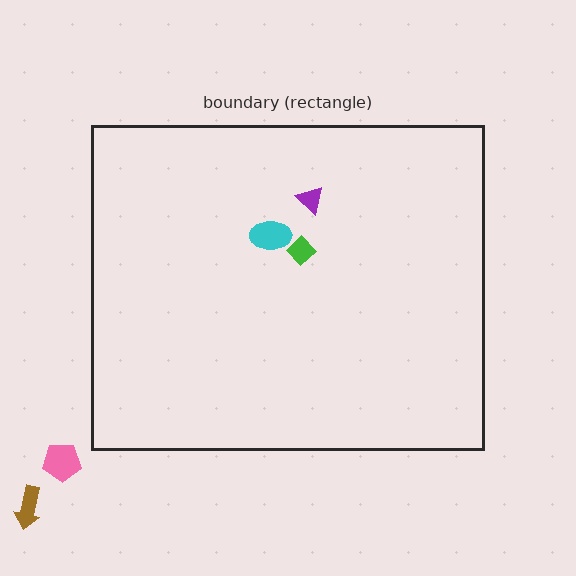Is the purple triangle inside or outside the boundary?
Inside.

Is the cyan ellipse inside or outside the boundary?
Inside.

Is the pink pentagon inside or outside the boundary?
Outside.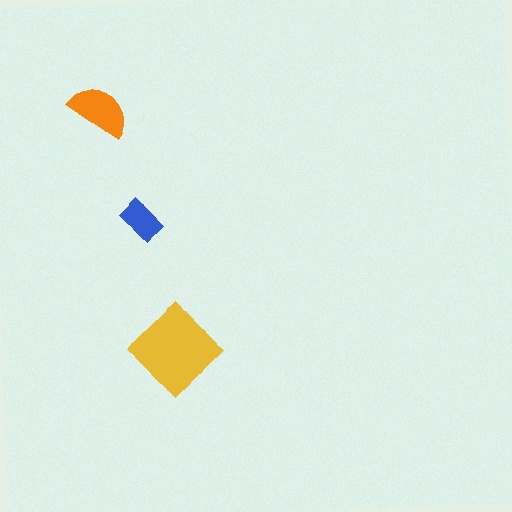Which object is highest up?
The orange semicircle is topmost.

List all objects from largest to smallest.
The yellow diamond, the orange semicircle, the blue rectangle.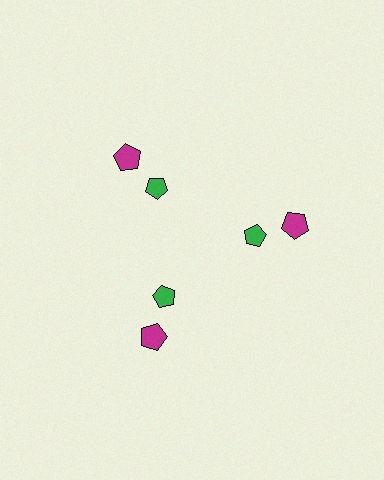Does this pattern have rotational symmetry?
Yes, this pattern has 3-fold rotational symmetry. It looks the same after rotating 120 degrees around the center.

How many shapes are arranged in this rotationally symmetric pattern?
There are 6 shapes, arranged in 3 groups of 2.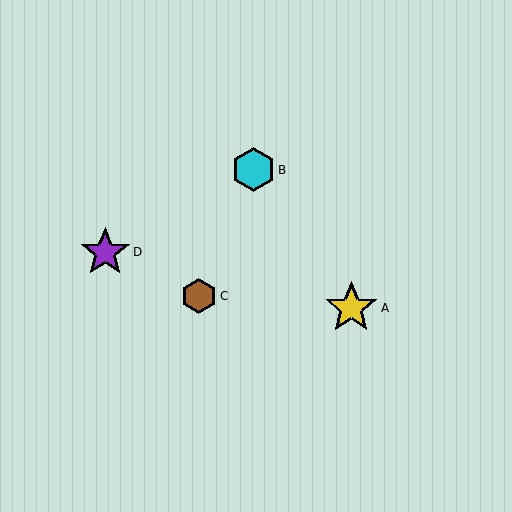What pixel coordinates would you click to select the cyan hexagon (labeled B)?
Click at (254, 170) to select the cyan hexagon B.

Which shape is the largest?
The yellow star (labeled A) is the largest.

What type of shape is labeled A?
Shape A is a yellow star.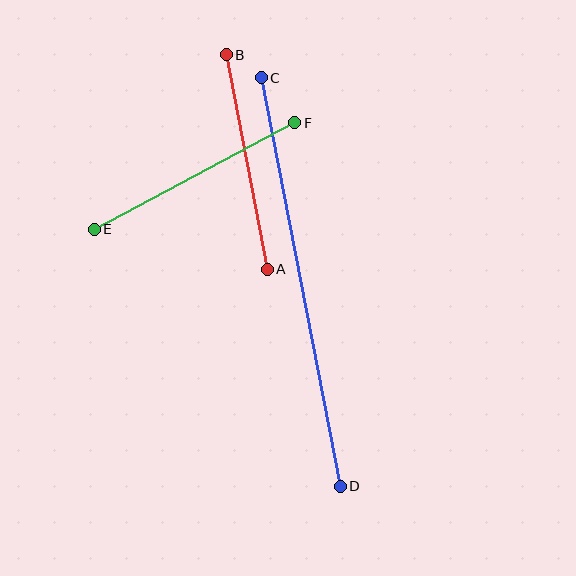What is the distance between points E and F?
The distance is approximately 227 pixels.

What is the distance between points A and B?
The distance is approximately 218 pixels.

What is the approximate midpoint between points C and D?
The midpoint is at approximately (301, 282) pixels.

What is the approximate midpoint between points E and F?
The midpoint is at approximately (194, 176) pixels.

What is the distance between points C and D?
The distance is approximately 416 pixels.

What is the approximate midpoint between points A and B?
The midpoint is at approximately (247, 162) pixels.